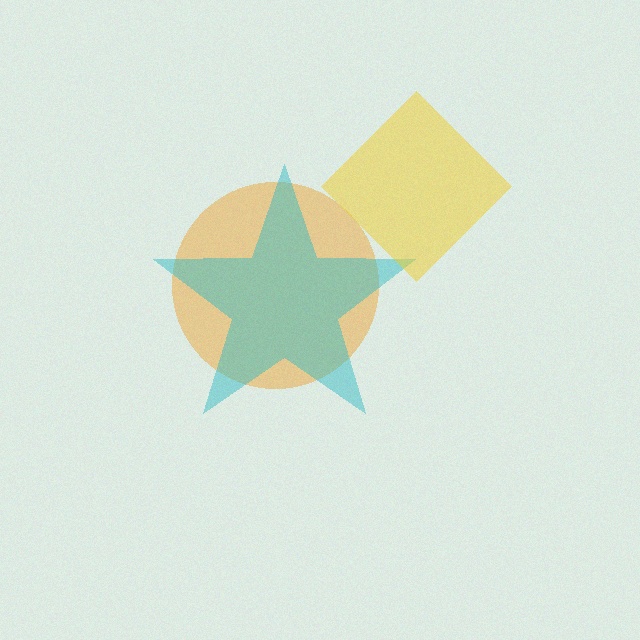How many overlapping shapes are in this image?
There are 3 overlapping shapes in the image.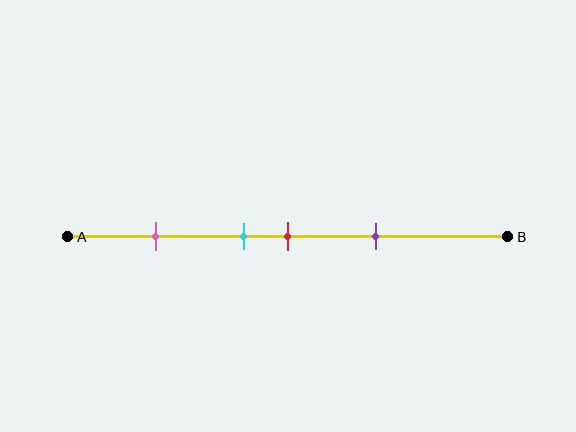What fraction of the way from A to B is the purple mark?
The purple mark is approximately 70% (0.7) of the way from A to B.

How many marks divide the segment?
There are 4 marks dividing the segment.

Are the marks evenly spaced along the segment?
No, the marks are not evenly spaced.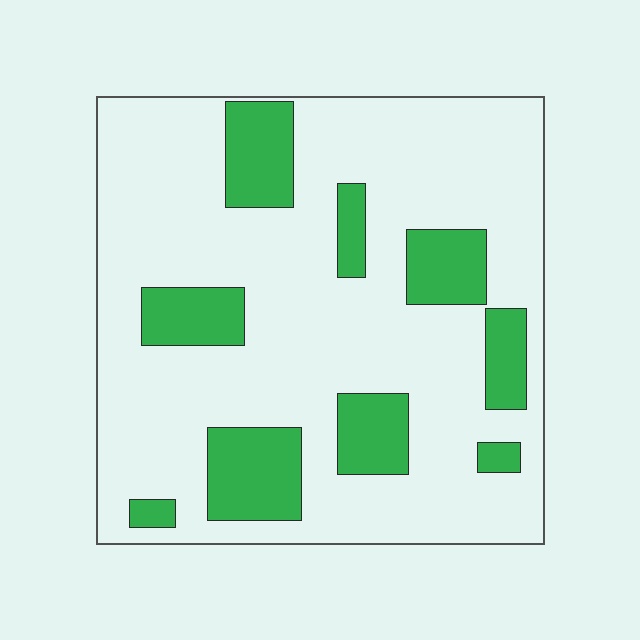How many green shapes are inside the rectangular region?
9.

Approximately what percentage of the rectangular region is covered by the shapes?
Approximately 20%.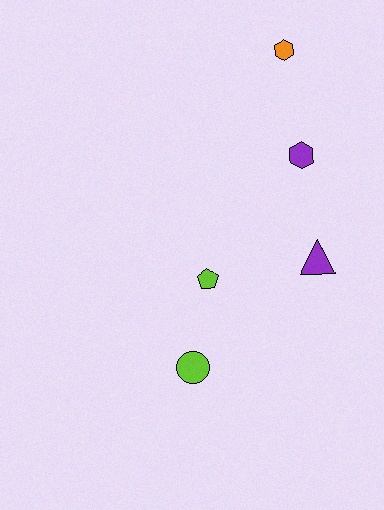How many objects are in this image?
There are 5 objects.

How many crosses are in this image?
There are no crosses.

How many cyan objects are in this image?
There are no cyan objects.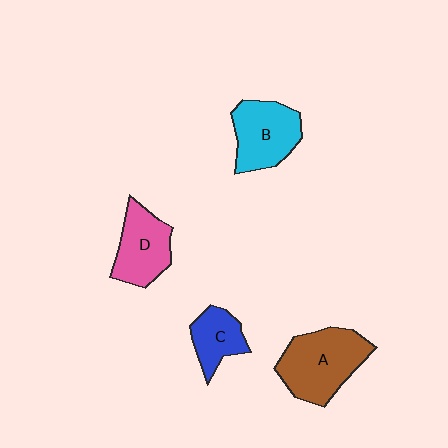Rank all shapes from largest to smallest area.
From largest to smallest: A (brown), B (cyan), D (pink), C (blue).